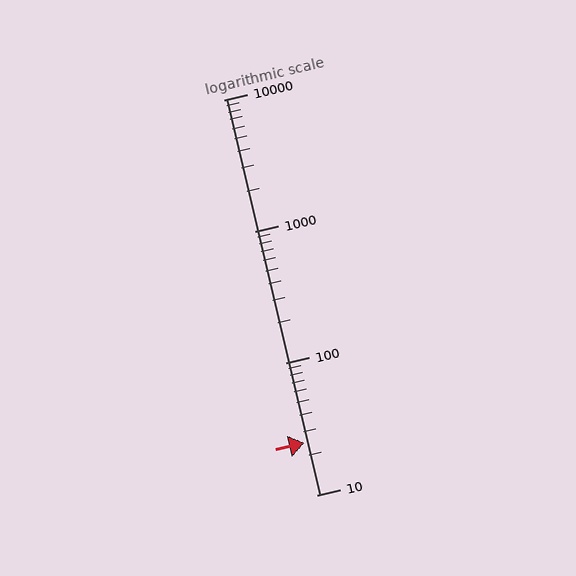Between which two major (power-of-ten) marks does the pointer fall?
The pointer is between 10 and 100.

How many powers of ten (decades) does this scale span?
The scale spans 3 decades, from 10 to 10000.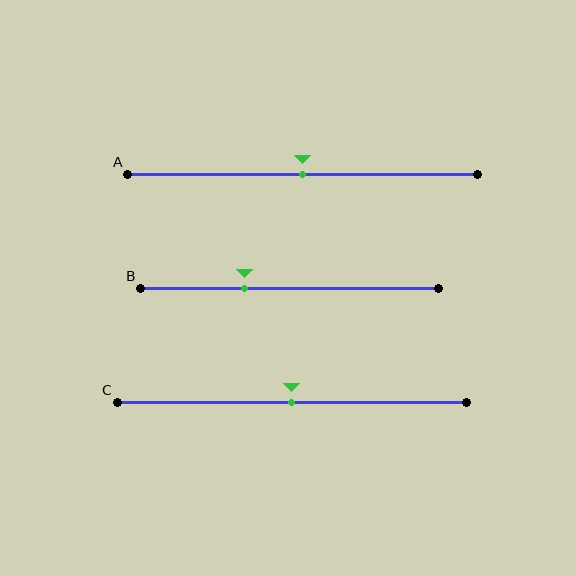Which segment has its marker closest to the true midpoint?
Segment A has its marker closest to the true midpoint.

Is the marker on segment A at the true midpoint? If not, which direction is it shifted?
Yes, the marker on segment A is at the true midpoint.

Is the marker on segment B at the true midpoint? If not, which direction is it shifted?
No, the marker on segment B is shifted to the left by about 15% of the segment length.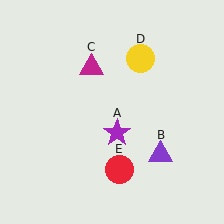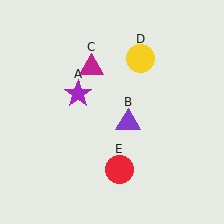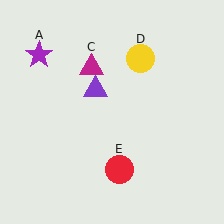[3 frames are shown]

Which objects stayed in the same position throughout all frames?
Magenta triangle (object C) and yellow circle (object D) and red circle (object E) remained stationary.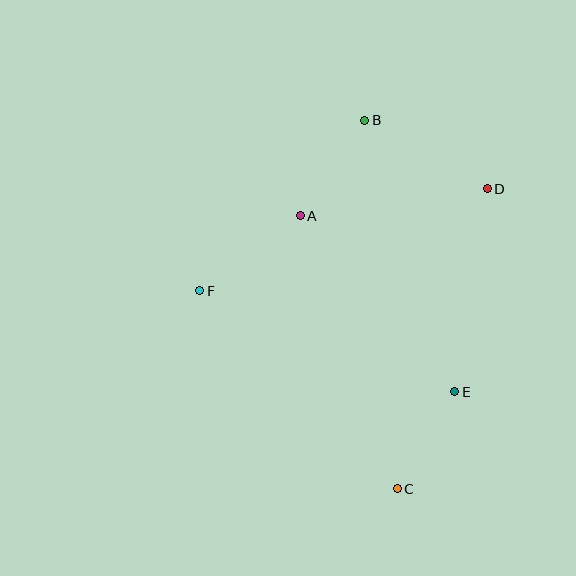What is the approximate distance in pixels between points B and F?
The distance between B and F is approximately 237 pixels.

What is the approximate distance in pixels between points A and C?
The distance between A and C is approximately 290 pixels.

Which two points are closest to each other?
Points C and E are closest to each other.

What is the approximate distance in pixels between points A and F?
The distance between A and F is approximately 126 pixels.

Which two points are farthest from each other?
Points B and C are farthest from each other.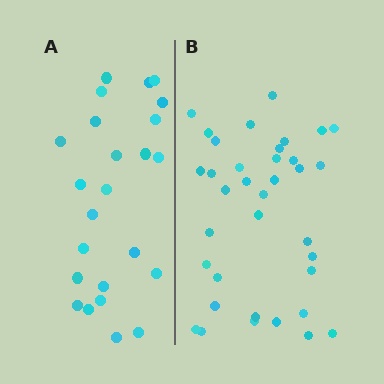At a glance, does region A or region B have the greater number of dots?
Region B (the right region) has more dots.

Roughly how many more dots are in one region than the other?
Region B has roughly 12 or so more dots than region A.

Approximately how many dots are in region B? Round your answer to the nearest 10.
About 40 dots. (The exact count is 36, which rounds to 40.)